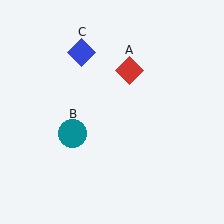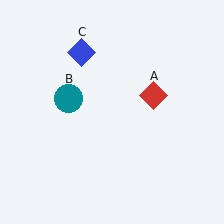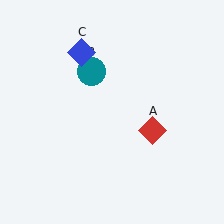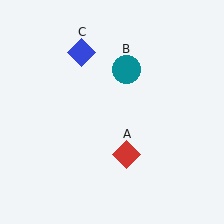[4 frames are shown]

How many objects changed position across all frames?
2 objects changed position: red diamond (object A), teal circle (object B).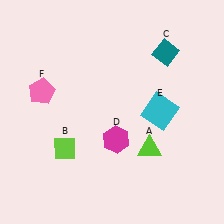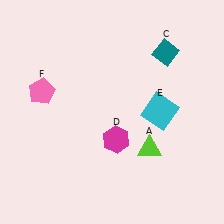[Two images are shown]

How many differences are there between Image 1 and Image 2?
There is 1 difference between the two images.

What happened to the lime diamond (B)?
The lime diamond (B) was removed in Image 2. It was in the bottom-left area of Image 1.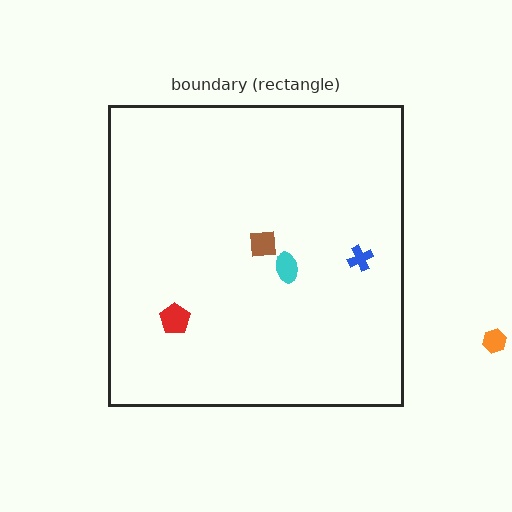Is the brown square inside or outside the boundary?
Inside.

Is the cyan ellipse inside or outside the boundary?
Inside.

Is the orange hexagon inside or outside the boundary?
Outside.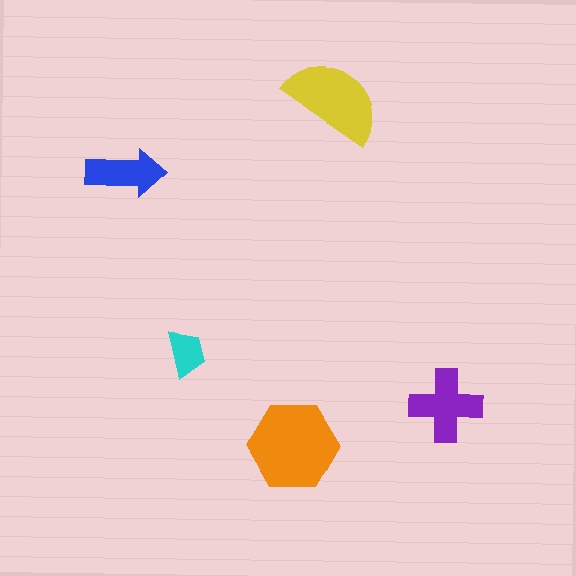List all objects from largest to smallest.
The orange hexagon, the yellow semicircle, the purple cross, the blue arrow, the cyan trapezoid.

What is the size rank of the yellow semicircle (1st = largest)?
2nd.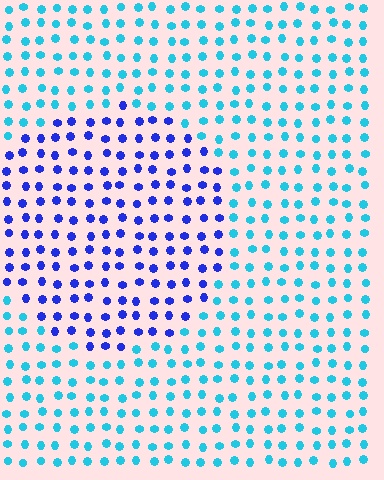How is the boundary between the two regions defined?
The boundary is defined purely by a slight shift in hue (about 48 degrees). Spacing, size, and orientation are identical on both sides.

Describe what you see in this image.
The image is filled with small cyan elements in a uniform arrangement. A circle-shaped region is visible where the elements are tinted to a slightly different hue, forming a subtle color boundary.